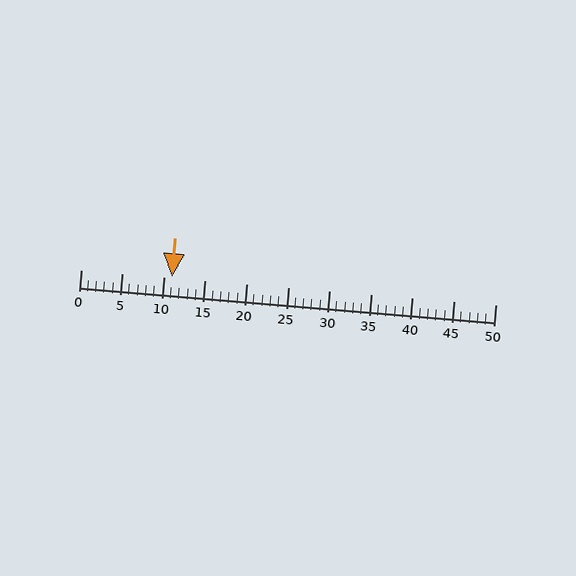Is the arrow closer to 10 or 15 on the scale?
The arrow is closer to 10.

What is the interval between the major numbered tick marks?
The major tick marks are spaced 5 units apart.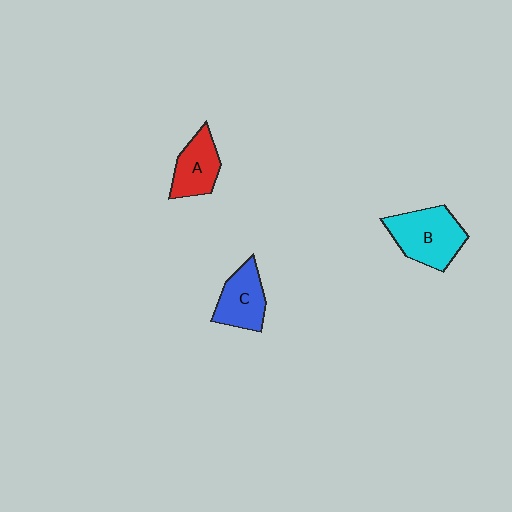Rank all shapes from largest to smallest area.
From largest to smallest: B (cyan), C (blue), A (red).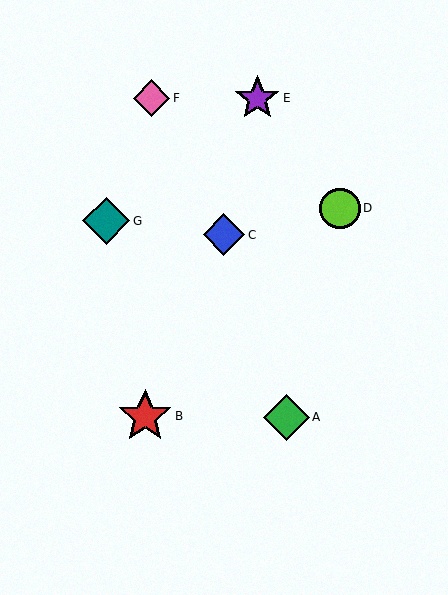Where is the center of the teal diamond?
The center of the teal diamond is at (106, 221).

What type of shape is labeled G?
Shape G is a teal diamond.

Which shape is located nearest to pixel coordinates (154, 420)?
The red star (labeled B) at (145, 416) is nearest to that location.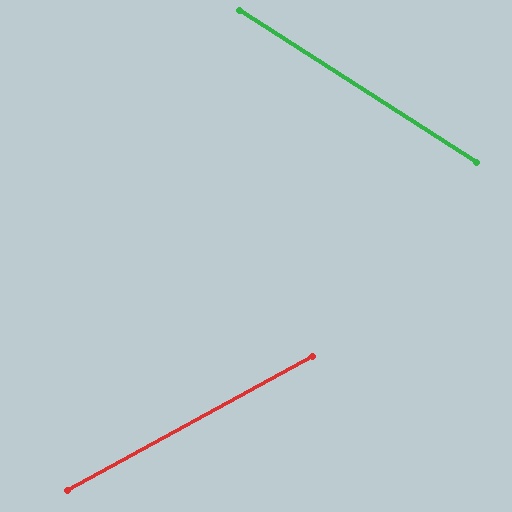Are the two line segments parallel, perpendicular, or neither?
Neither parallel nor perpendicular — they differ by about 61°.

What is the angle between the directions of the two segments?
Approximately 61 degrees.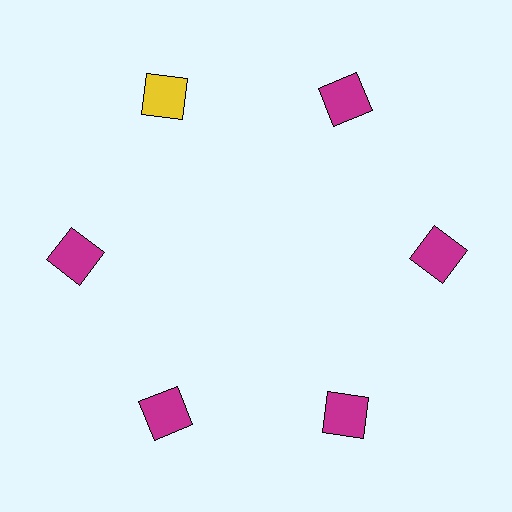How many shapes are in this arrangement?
There are 6 shapes arranged in a ring pattern.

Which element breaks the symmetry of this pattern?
The yellow square at roughly the 11 o'clock position breaks the symmetry. All other shapes are magenta squares.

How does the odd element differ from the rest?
It has a different color: yellow instead of magenta.